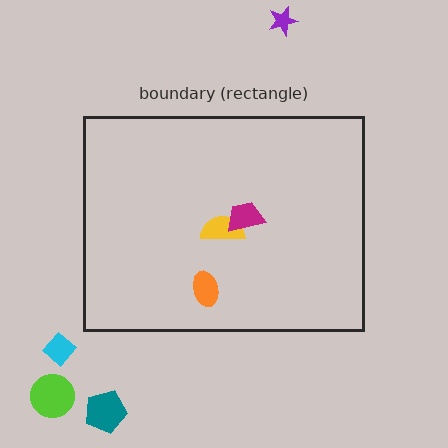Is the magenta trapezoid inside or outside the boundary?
Inside.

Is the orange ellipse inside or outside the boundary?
Inside.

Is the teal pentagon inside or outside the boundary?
Outside.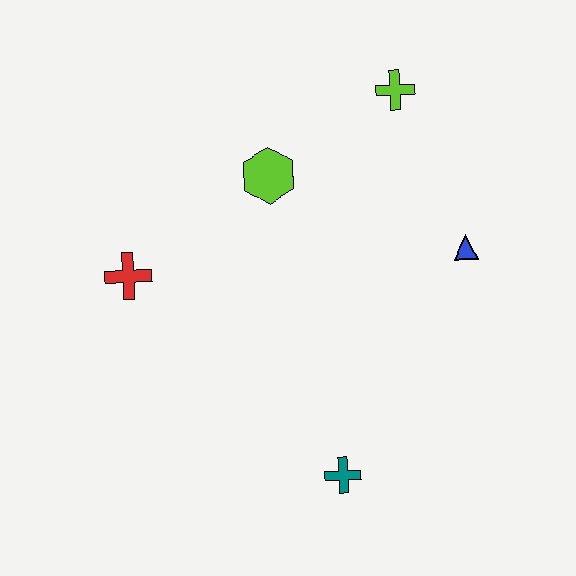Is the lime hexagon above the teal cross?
Yes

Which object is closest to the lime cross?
The lime hexagon is closest to the lime cross.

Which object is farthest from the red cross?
The blue triangle is farthest from the red cross.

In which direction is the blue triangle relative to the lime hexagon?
The blue triangle is to the right of the lime hexagon.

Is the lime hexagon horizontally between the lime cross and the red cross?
Yes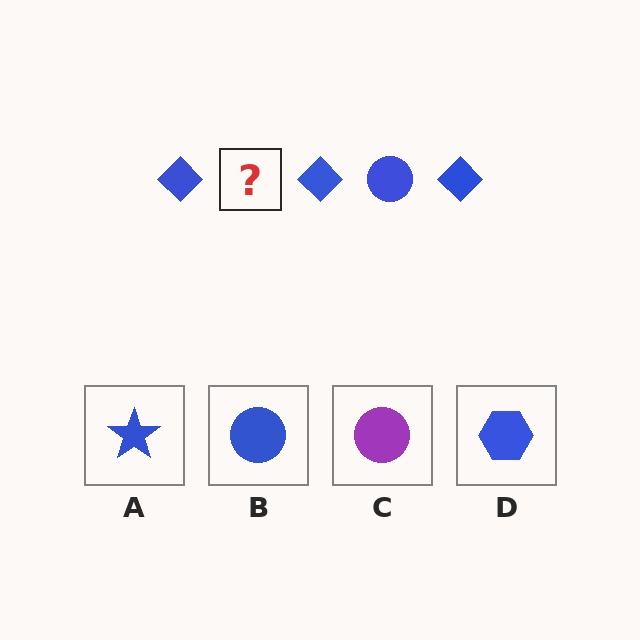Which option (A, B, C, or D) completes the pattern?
B.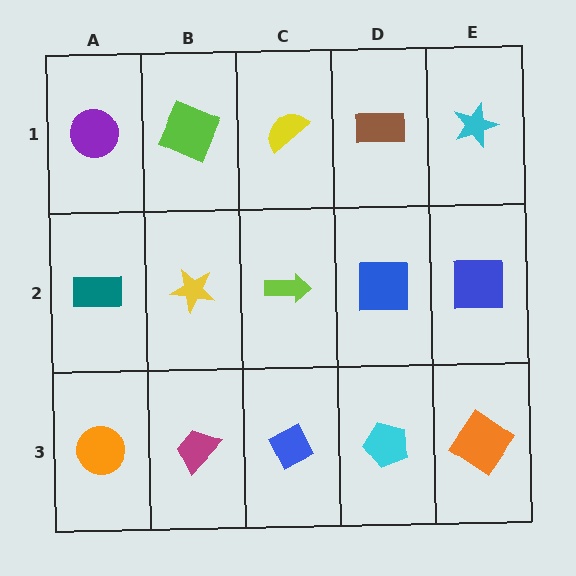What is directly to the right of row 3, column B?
A blue diamond.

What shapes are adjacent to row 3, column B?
A yellow star (row 2, column B), an orange circle (row 3, column A), a blue diamond (row 3, column C).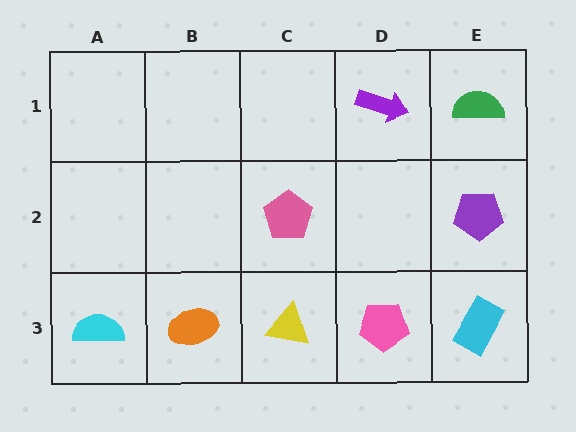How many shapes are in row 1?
2 shapes.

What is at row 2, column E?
A purple pentagon.